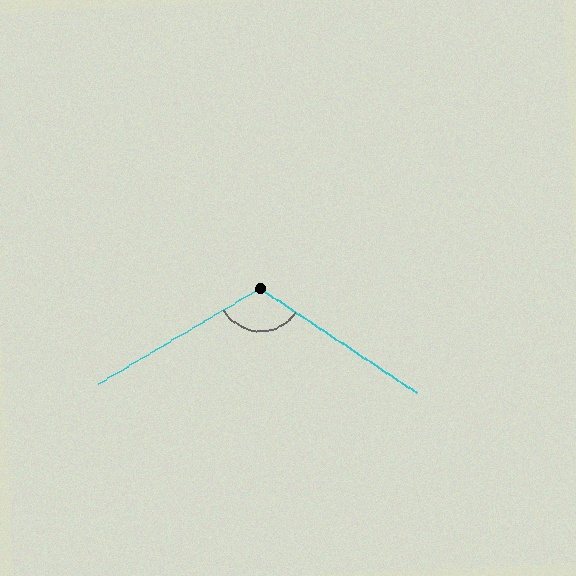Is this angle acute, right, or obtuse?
It is obtuse.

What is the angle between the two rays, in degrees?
Approximately 116 degrees.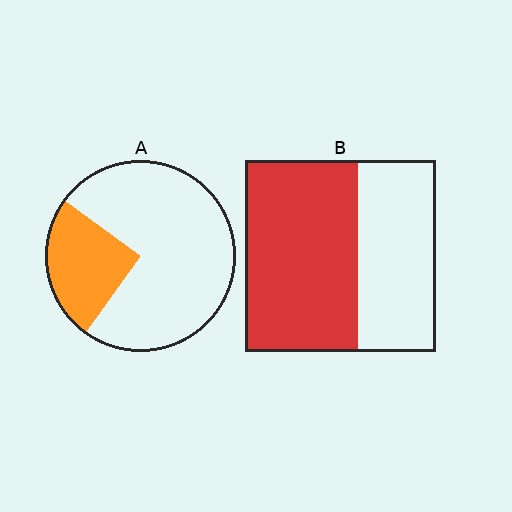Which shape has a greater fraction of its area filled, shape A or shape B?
Shape B.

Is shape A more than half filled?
No.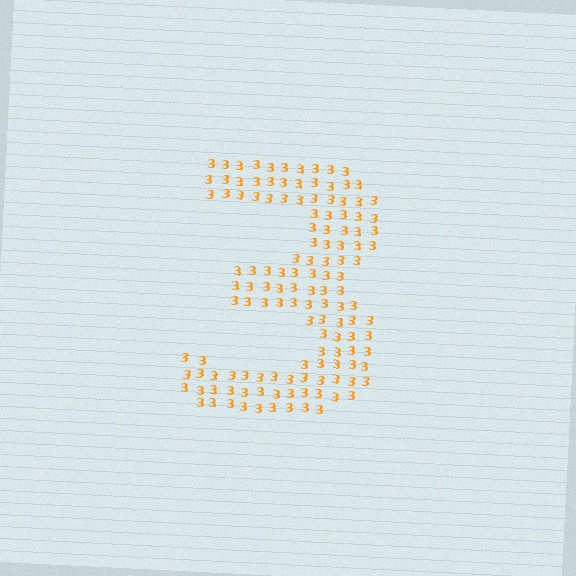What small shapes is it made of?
It is made of small digit 3's.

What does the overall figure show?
The overall figure shows the digit 3.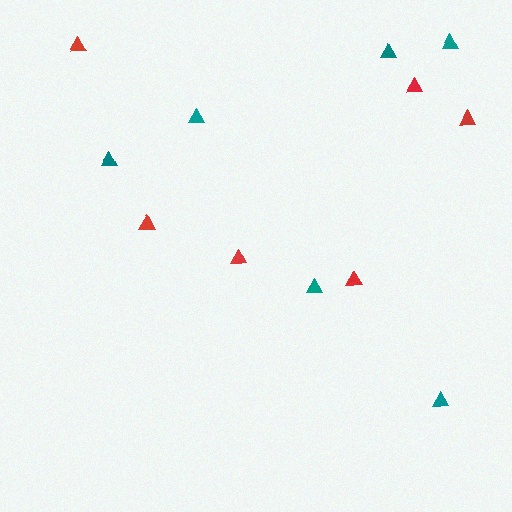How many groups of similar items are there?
There are 2 groups: one group of teal triangles (6) and one group of red triangles (6).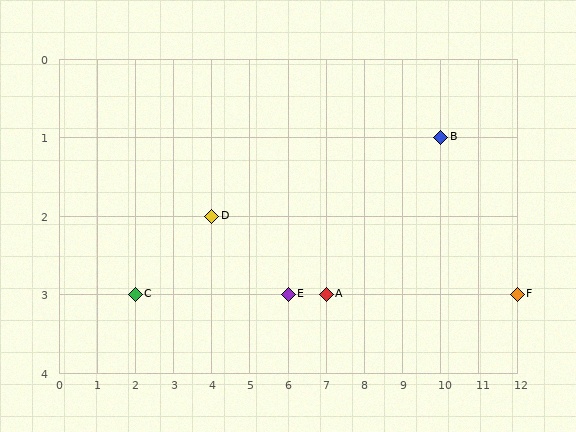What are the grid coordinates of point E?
Point E is at grid coordinates (6, 3).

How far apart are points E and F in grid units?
Points E and F are 6 columns apart.